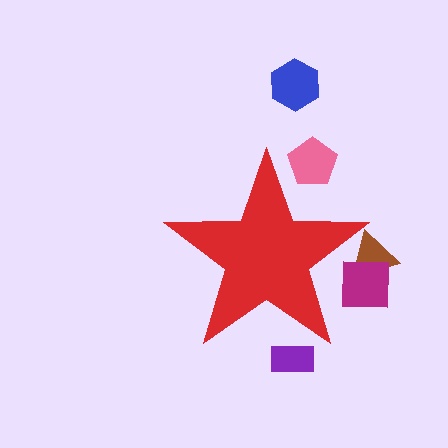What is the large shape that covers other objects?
A red star.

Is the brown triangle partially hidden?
Yes, the brown triangle is partially hidden behind the red star.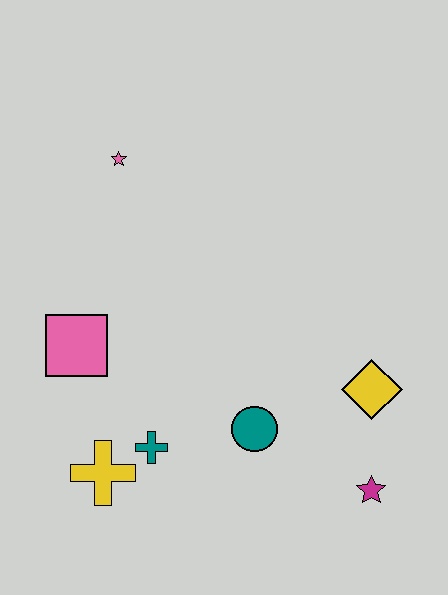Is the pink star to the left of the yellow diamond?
Yes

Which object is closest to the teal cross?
The yellow cross is closest to the teal cross.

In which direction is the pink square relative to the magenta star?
The pink square is to the left of the magenta star.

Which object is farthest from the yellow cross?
The pink star is farthest from the yellow cross.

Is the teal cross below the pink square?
Yes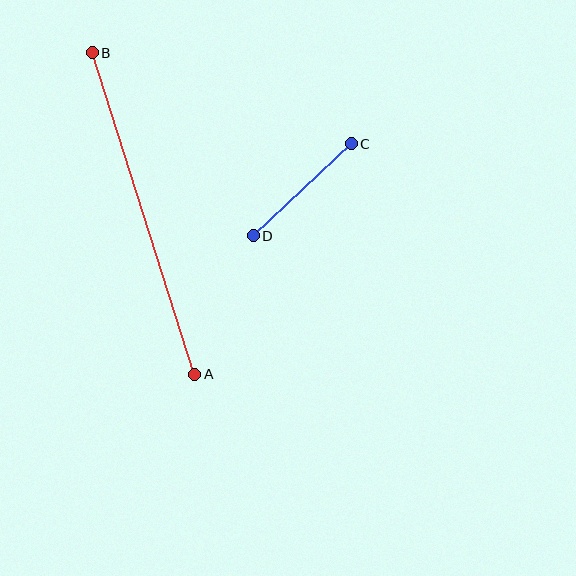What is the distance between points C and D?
The distance is approximately 134 pixels.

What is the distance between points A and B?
The distance is approximately 337 pixels.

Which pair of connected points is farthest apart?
Points A and B are farthest apart.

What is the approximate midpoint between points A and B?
The midpoint is at approximately (144, 214) pixels.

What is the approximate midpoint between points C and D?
The midpoint is at approximately (302, 190) pixels.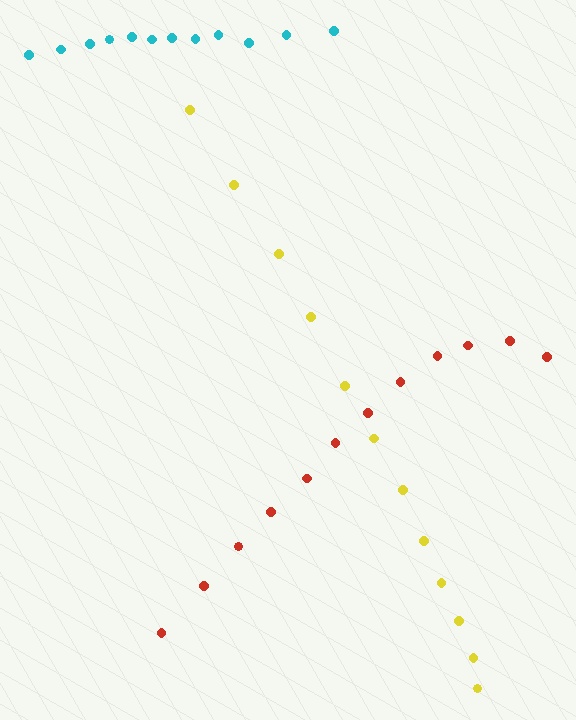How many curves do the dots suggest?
There are 3 distinct paths.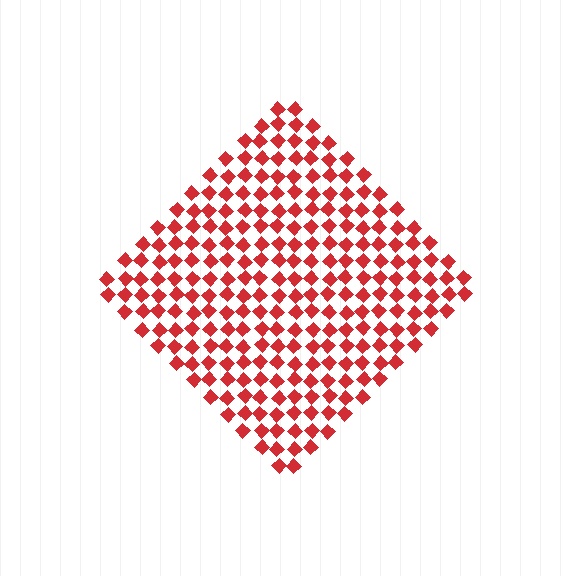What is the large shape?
The large shape is a diamond.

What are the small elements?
The small elements are diamonds.